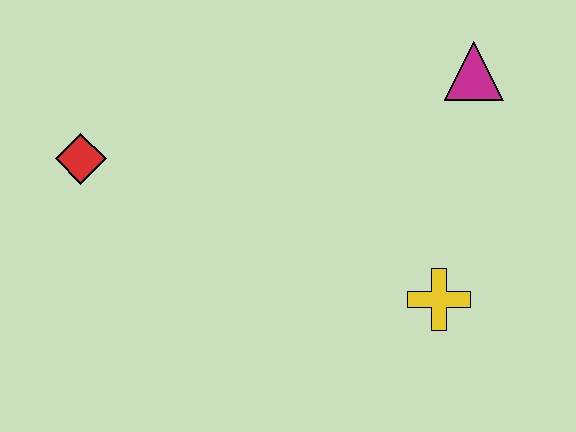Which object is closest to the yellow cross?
The magenta triangle is closest to the yellow cross.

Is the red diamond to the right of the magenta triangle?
No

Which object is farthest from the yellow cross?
The red diamond is farthest from the yellow cross.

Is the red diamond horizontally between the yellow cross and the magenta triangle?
No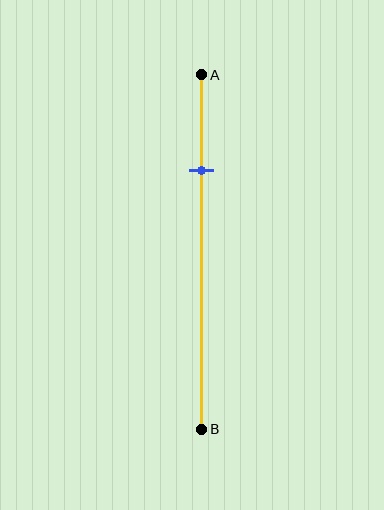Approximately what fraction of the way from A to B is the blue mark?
The blue mark is approximately 25% of the way from A to B.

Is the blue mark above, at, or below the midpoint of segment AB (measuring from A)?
The blue mark is above the midpoint of segment AB.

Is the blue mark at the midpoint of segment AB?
No, the mark is at about 25% from A, not at the 50% midpoint.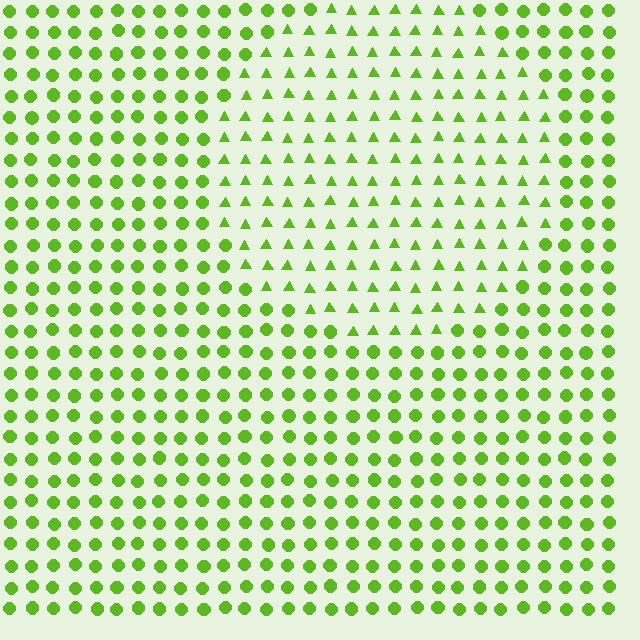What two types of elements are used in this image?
The image uses triangles inside the circle region and circles outside it.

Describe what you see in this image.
The image is filled with small lime elements arranged in a uniform grid. A circle-shaped region contains triangles, while the surrounding area contains circles. The boundary is defined purely by the change in element shape.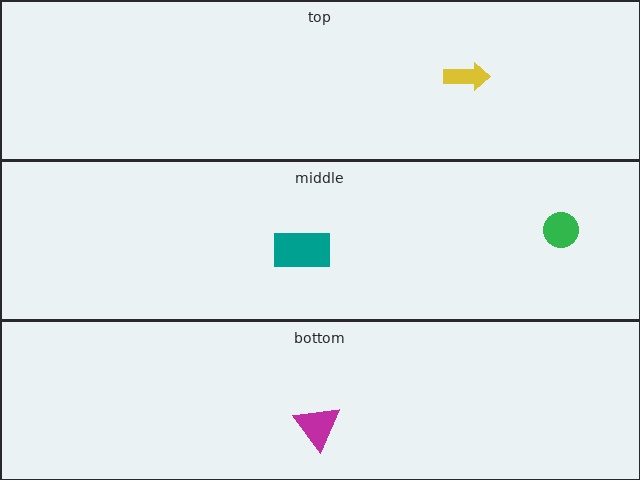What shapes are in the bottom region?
The magenta triangle.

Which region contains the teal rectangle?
The middle region.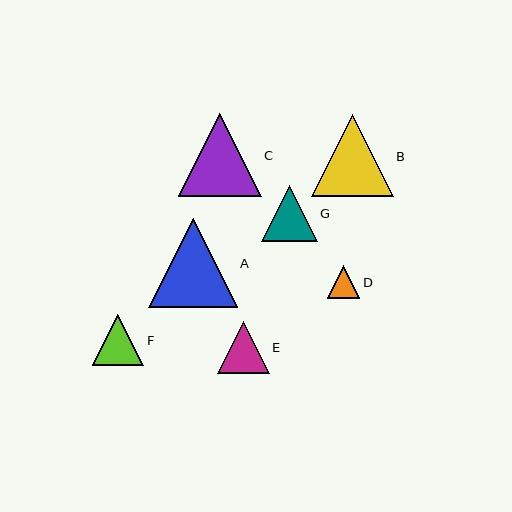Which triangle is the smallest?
Triangle D is the smallest with a size of approximately 33 pixels.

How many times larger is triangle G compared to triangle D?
Triangle G is approximately 1.7 times the size of triangle D.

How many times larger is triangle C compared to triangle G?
Triangle C is approximately 1.5 times the size of triangle G.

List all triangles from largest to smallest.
From largest to smallest: A, C, B, G, E, F, D.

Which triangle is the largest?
Triangle A is the largest with a size of approximately 89 pixels.